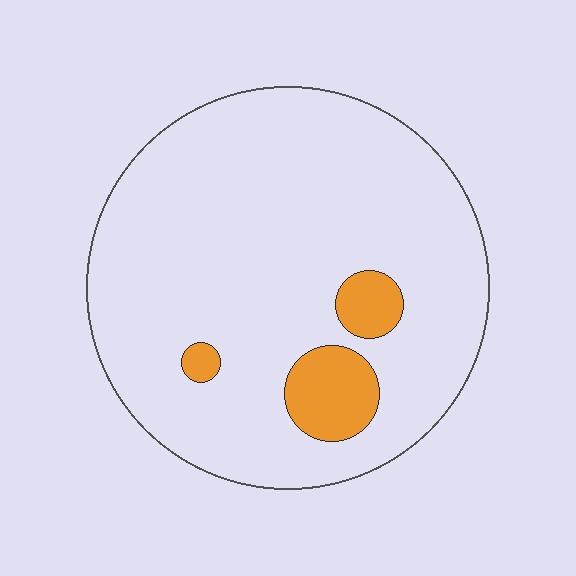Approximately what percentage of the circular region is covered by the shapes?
Approximately 10%.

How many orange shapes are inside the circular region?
3.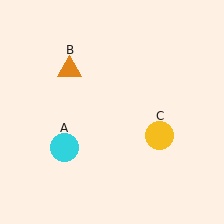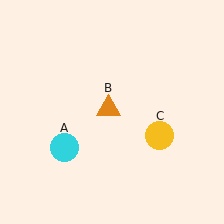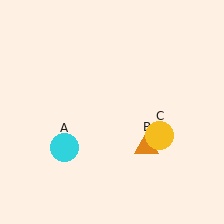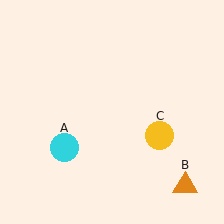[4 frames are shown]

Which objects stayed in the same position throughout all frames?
Cyan circle (object A) and yellow circle (object C) remained stationary.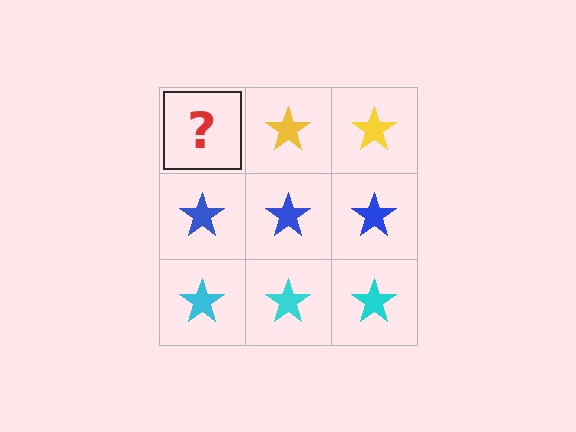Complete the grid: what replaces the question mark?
The question mark should be replaced with a yellow star.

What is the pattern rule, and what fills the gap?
The rule is that each row has a consistent color. The gap should be filled with a yellow star.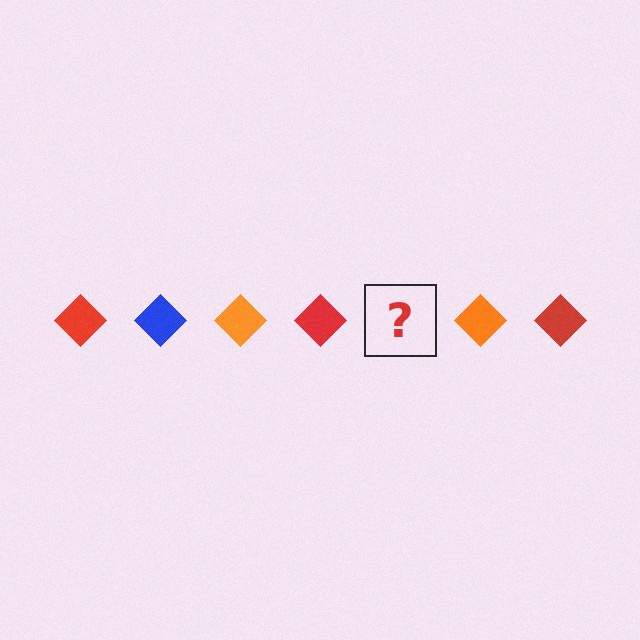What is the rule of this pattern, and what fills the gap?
The rule is that the pattern cycles through red, blue, orange diamonds. The gap should be filled with a blue diamond.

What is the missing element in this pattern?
The missing element is a blue diamond.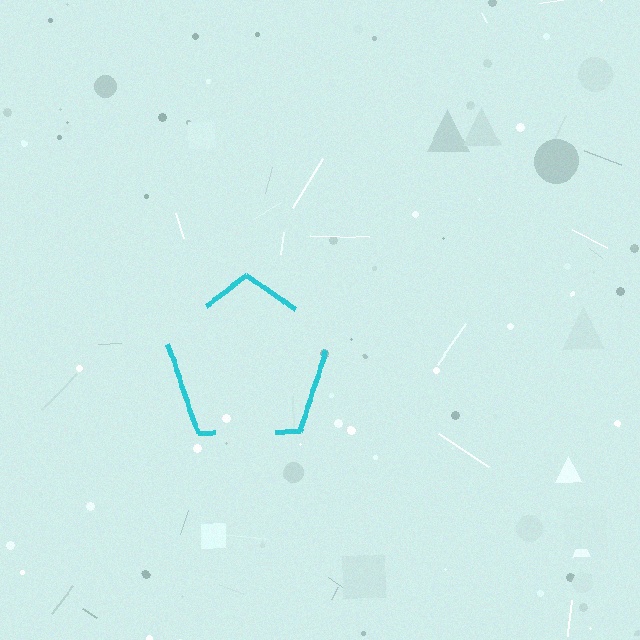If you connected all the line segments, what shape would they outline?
They would outline a pentagon.